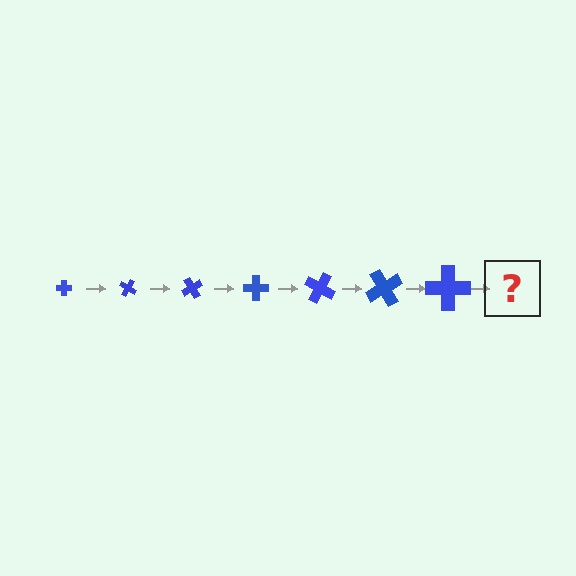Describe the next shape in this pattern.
It should be a cross, larger than the previous one and rotated 210 degrees from the start.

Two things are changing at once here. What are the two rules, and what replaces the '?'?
The two rules are that the cross grows larger each step and it rotates 30 degrees each step. The '?' should be a cross, larger than the previous one and rotated 210 degrees from the start.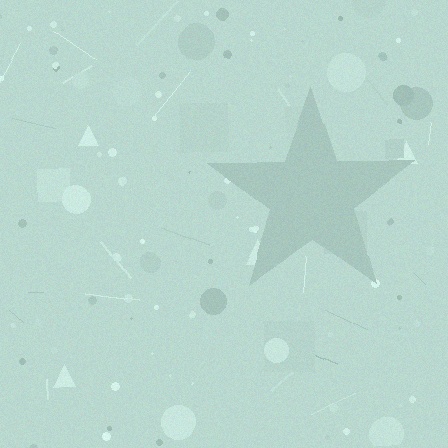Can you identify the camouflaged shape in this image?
The camouflaged shape is a star.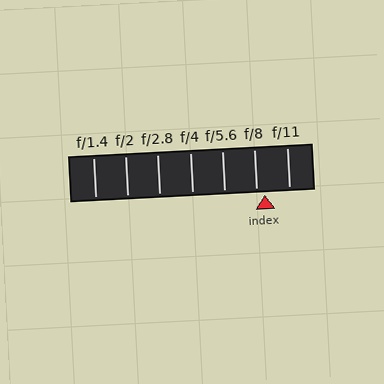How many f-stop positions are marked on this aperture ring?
There are 7 f-stop positions marked.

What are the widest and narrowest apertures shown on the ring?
The widest aperture shown is f/1.4 and the narrowest is f/11.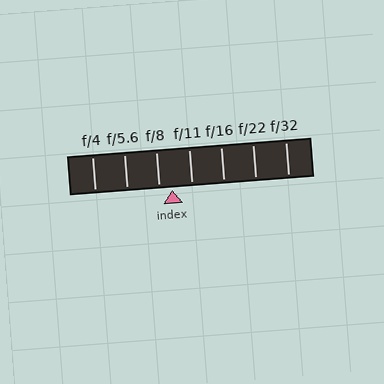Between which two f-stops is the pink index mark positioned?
The index mark is between f/8 and f/11.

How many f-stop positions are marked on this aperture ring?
There are 7 f-stop positions marked.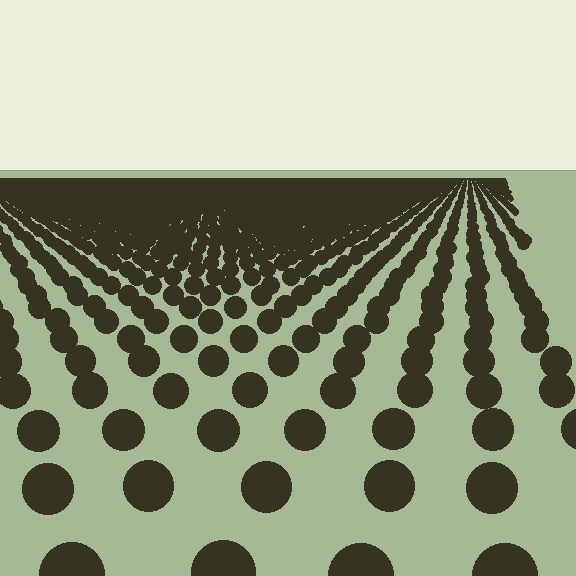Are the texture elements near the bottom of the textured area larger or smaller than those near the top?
Larger. Near the bottom, elements are closer to the viewer and appear at a bigger on-screen size.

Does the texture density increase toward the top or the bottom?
Density increases toward the top.